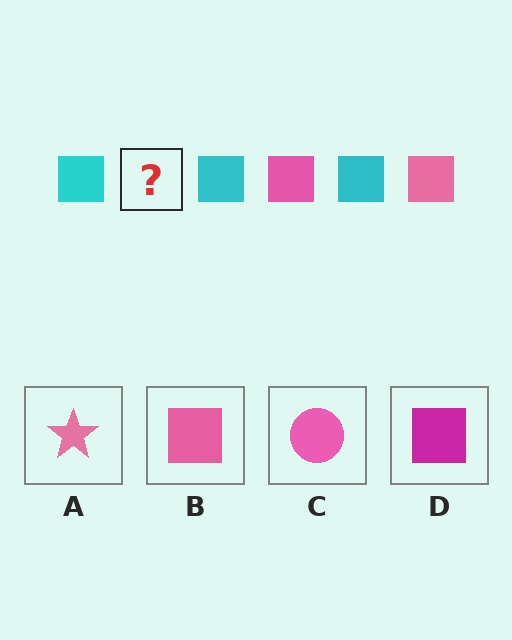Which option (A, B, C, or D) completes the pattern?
B.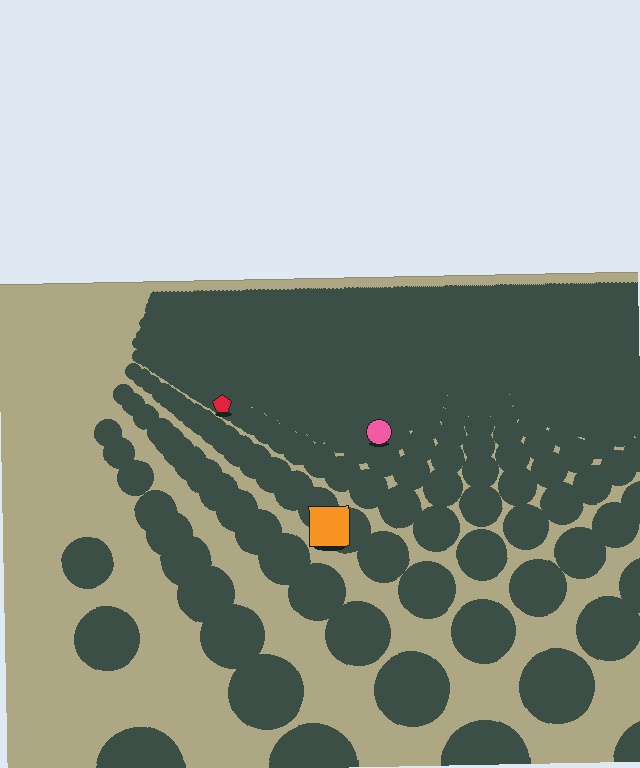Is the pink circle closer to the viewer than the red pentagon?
Yes. The pink circle is closer — you can tell from the texture gradient: the ground texture is coarser near it.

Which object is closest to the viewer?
The orange square is closest. The texture marks near it are larger and more spread out.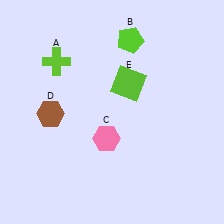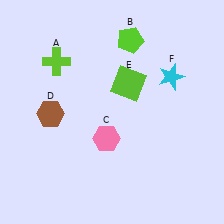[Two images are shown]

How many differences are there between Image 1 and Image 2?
There is 1 difference between the two images.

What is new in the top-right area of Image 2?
A cyan star (F) was added in the top-right area of Image 2.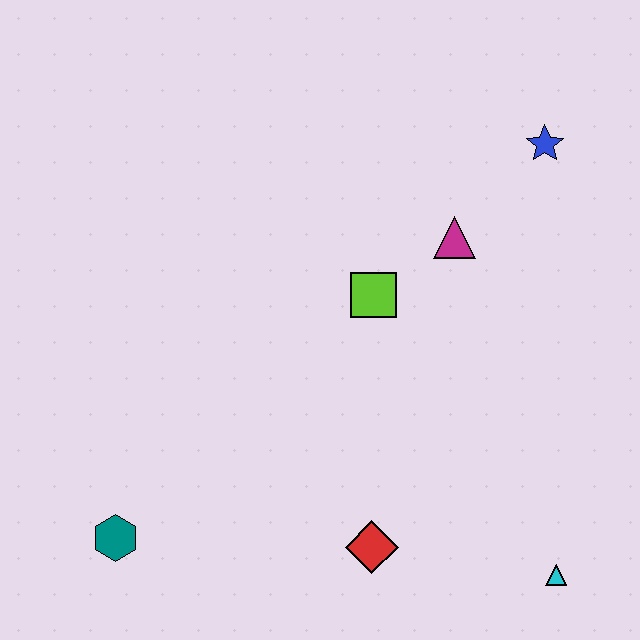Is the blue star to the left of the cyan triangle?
Yes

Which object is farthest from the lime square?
The teal hexagon is farthest from the lime square.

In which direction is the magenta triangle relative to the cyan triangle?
The magenta triangle is above the cyan triangle.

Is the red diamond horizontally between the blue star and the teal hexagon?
Yes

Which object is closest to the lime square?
The magenta triangle is closest to the lime square.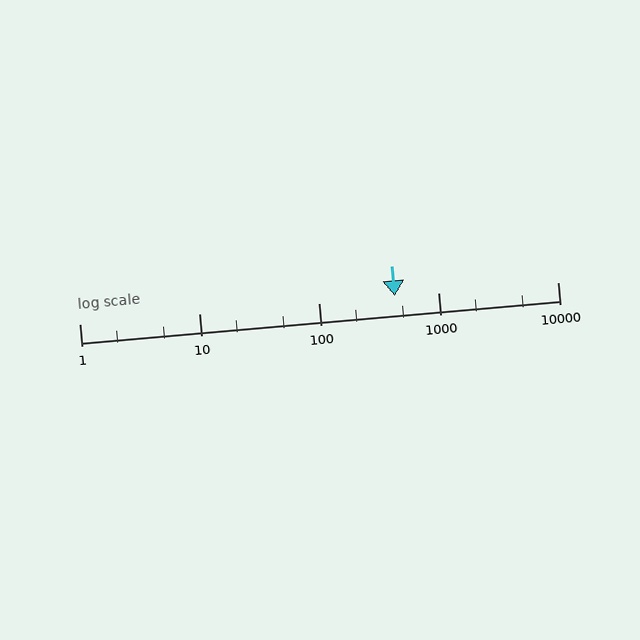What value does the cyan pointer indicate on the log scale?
The pointer indicates approximately 430.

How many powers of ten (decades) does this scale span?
The scale spans 4 decades, from 1 to 10000.